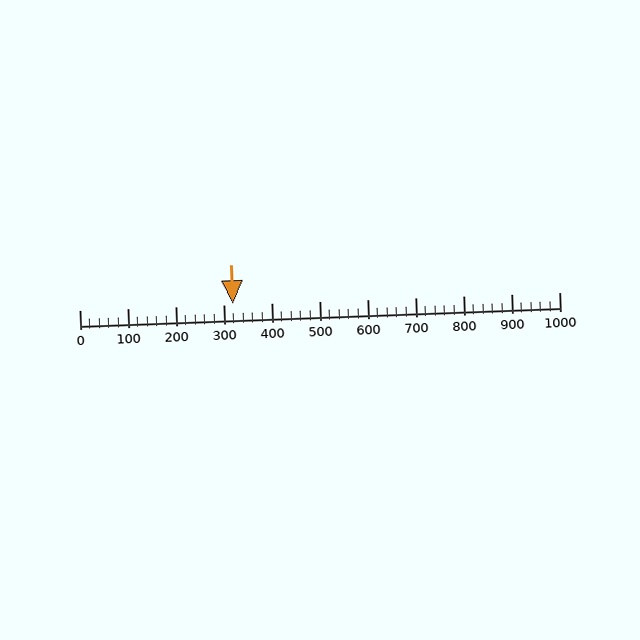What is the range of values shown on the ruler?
The ruler shows values from 0 to 1000.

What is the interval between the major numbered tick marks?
The major tick marks are spaced 100 units apart.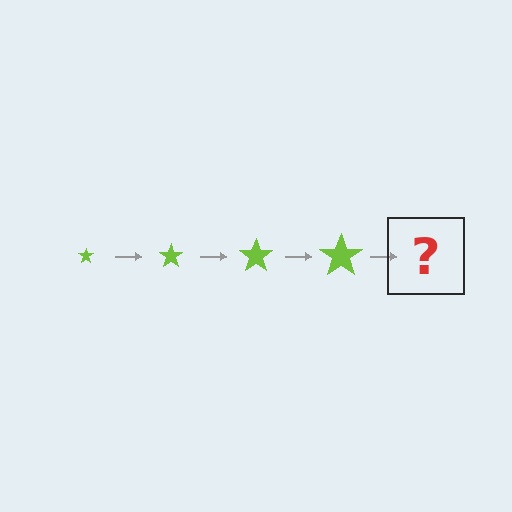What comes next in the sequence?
The next element should be a lime star, larger than the previous one.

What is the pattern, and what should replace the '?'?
The pattern is that the star gets progressively larger each step. The '?' should be a lime star, larger than the previous one.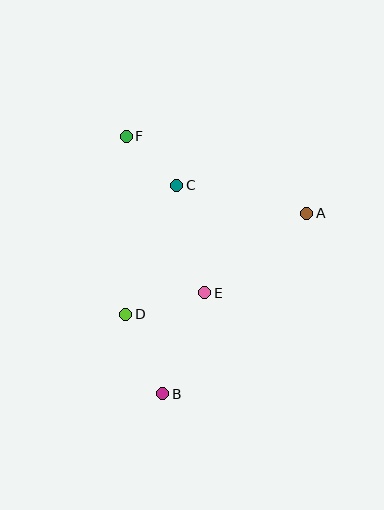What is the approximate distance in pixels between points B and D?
The distance between B and D is approximately 88 pixels.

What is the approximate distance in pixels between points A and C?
The distance between A and C is approximately 133 pixels.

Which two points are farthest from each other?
Points B and F are farthest from each other.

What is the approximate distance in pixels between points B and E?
The distance between B and E is approximately 110 pixels.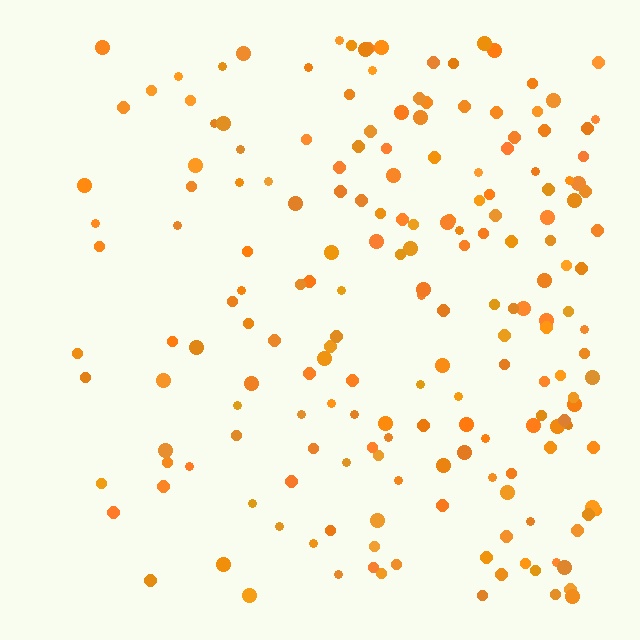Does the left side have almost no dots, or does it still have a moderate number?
Still a moderate number, just noticeably fewer than the right.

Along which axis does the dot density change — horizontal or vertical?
Horizontal.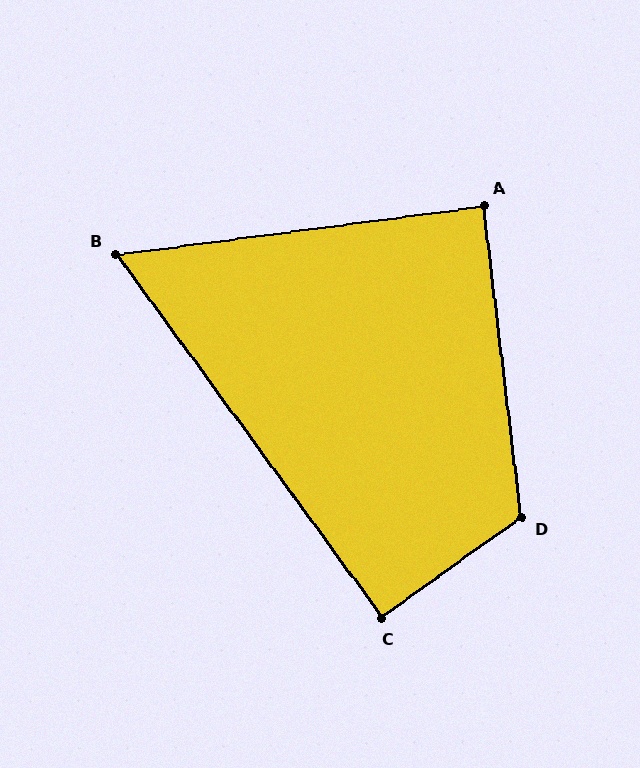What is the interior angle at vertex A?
Approximately 89 degrees (approximately right).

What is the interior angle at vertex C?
Approximately 91 degrees (approximately right).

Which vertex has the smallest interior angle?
B, at approximately 61 degrees.